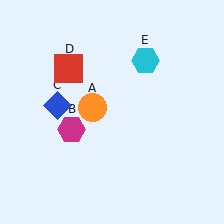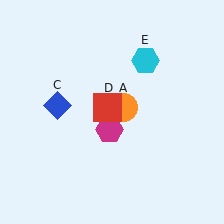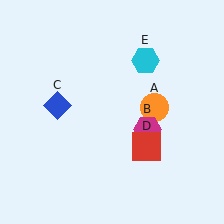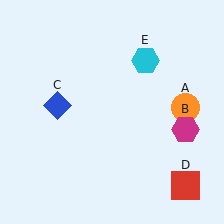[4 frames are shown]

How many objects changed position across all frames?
3 objects changed position: orange circle (object A), magenta hexagon (object B), red square (object D).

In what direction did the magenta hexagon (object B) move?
The magenta hexagon (object B) moved right.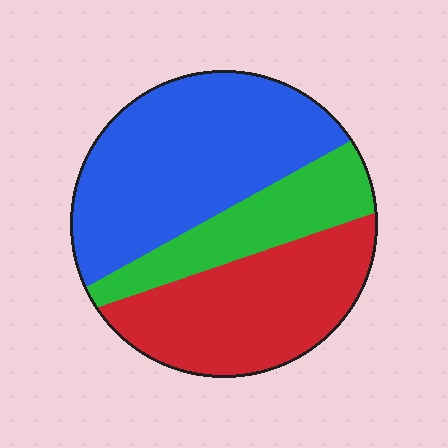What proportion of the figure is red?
Red covers 34% of the figure.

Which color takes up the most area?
Blue, at roughly 45%.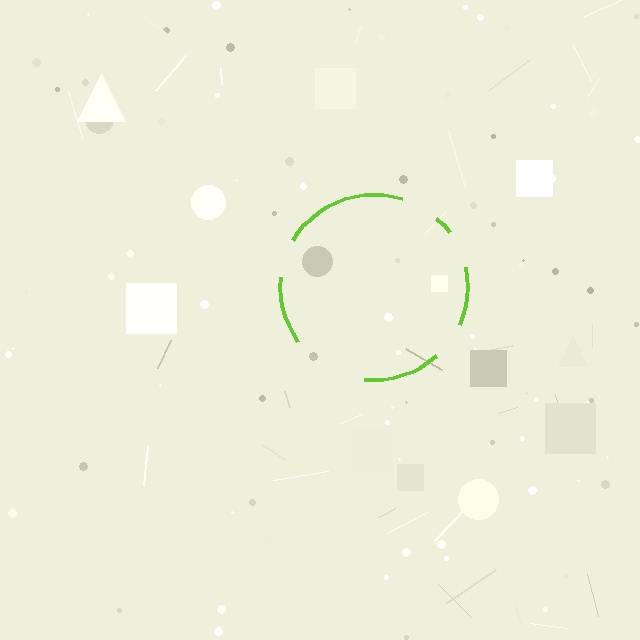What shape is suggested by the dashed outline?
The dashed outline suggests a circle.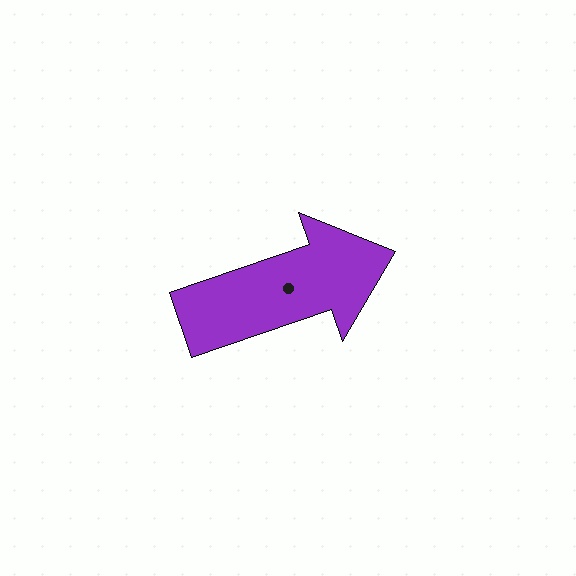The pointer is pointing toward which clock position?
Roughly 2 o'clock.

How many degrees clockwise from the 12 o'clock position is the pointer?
Approximately 71 degrees.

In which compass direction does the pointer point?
East.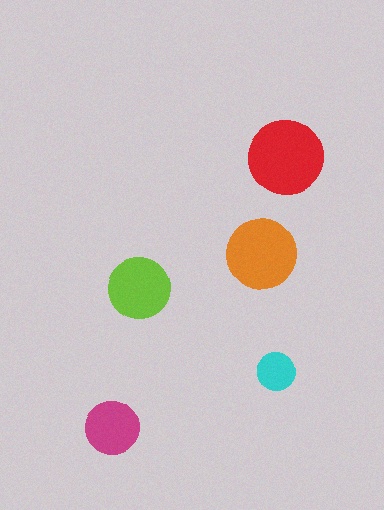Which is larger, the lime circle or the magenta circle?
The lime one.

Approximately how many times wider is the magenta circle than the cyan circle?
About 1.5 times wider.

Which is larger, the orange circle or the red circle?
The red one.